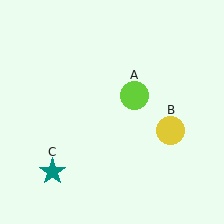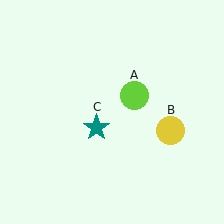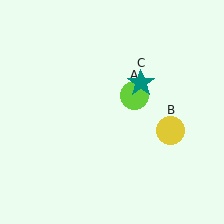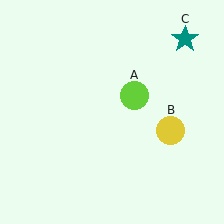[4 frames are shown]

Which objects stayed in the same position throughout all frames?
Lime circle (object A) and yellow circle (object B) remained stationary.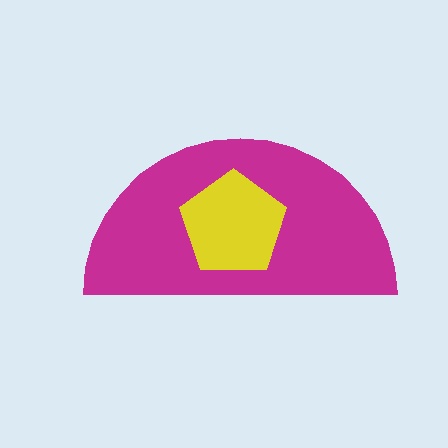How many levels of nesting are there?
2.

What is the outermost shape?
The magenta semicircle.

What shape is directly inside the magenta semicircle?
The yellow pentagon.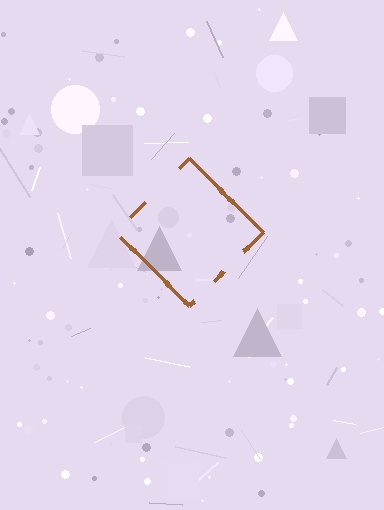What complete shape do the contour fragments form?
The contour fragments form a diamond.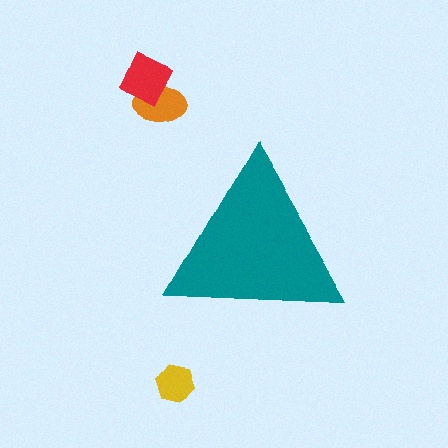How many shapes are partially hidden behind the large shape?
0 shapes are partially hidden.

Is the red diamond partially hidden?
No, the red diamond is fully visible.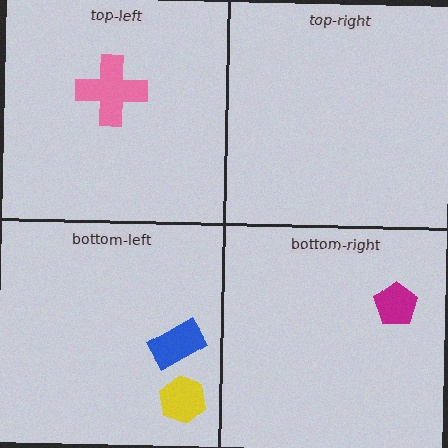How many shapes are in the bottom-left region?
2.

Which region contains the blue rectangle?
The bottom-left region.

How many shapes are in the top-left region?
1.